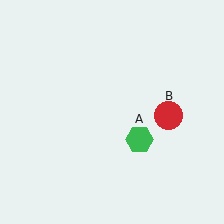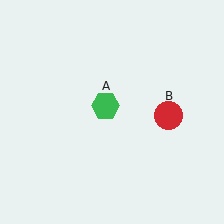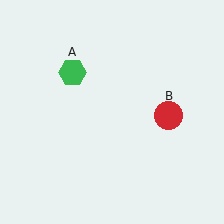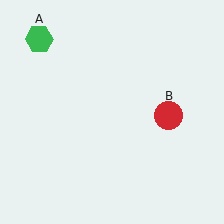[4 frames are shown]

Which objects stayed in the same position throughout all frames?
Red circle (object B) remained stationary.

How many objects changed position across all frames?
1 object changed position: green hexagon (object A).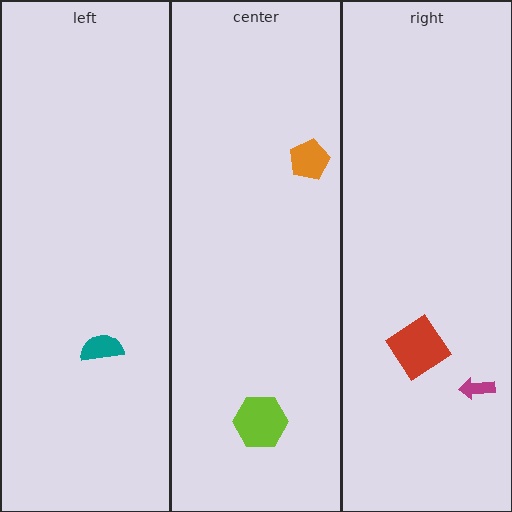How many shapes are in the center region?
2.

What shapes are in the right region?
The magenta arrow, the red diamond.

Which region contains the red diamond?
The right region.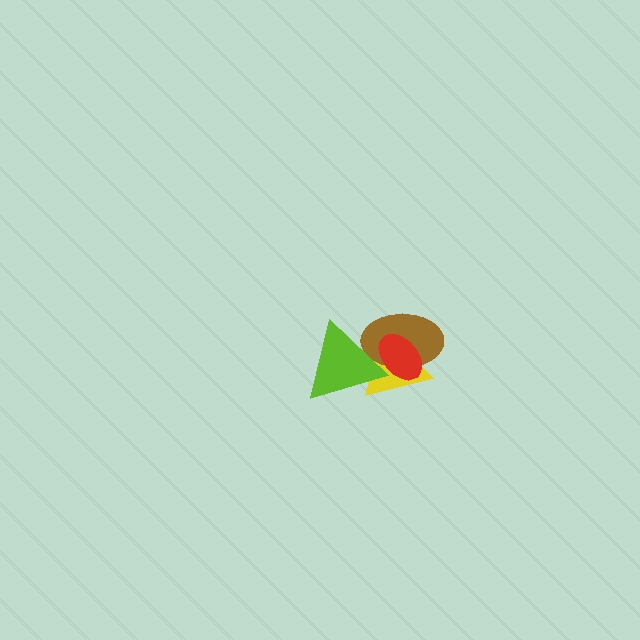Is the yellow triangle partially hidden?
Yes, it is partially covered by another shape.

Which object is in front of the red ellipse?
The lime triangle is in front of the red ellipse.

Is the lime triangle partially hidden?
No, no other shape covers it.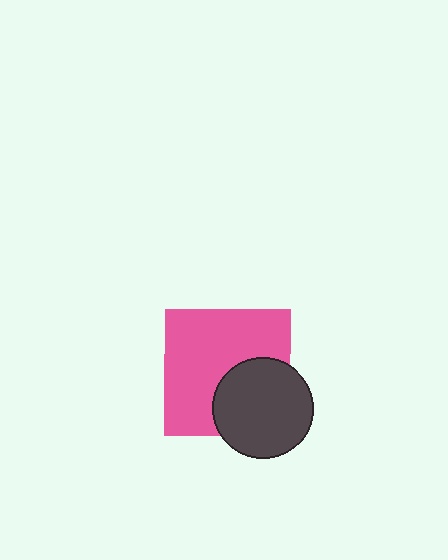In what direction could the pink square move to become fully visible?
The pink square could move toward the upper-left. That would shift it out from behind the dark gray circle entirely.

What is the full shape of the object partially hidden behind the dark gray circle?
The partially hidden object is a pink square.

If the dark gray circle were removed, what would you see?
You would see the complete pink square.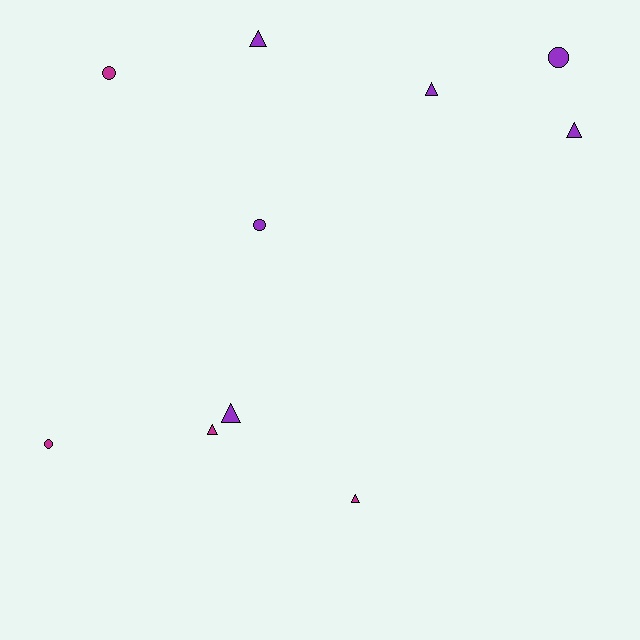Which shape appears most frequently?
Triangle, with 6 objects.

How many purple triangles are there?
There are 4 purple triangles.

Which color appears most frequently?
Purple, with 6 objects.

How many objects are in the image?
There are 10 objects.